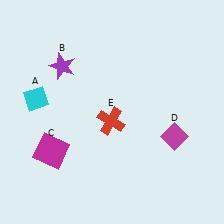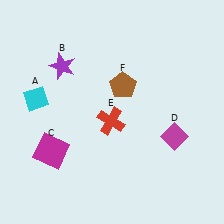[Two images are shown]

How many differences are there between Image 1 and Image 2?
There is 1 difference between the two images.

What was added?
A brown pentagon (F) was added in Image 2.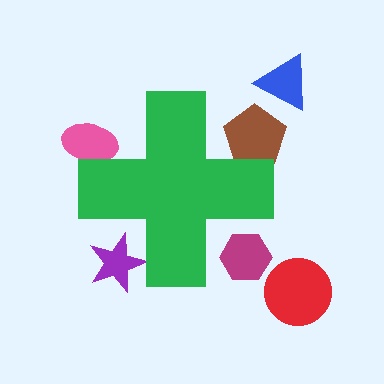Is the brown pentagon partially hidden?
Yes, the brown pentagon is partially hidden behind the green cross.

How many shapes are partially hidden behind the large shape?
4 shapes are partially hidden.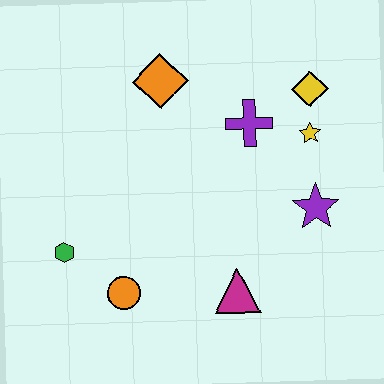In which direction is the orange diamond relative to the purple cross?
The orange diamond is to the left of the purple cross.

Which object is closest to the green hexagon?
The orange circle is closest to the green hexagon.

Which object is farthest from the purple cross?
The green hexagon is farthest from the purple cross.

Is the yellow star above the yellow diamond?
No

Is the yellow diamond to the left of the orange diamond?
No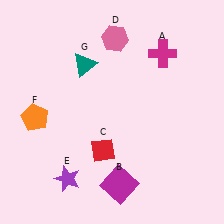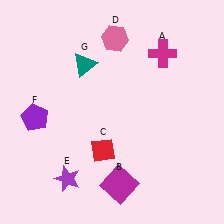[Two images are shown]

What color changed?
The pentagon (F) changed from orange in Image 1 to purple in Image 2.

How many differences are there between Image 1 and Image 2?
There is 1 difference between the two images.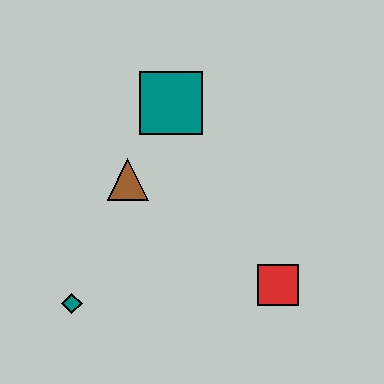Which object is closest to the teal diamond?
The brown triangle is closest to the teal diamond.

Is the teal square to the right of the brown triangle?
Yes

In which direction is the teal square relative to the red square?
The teal square is above the red square.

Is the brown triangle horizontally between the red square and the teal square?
No